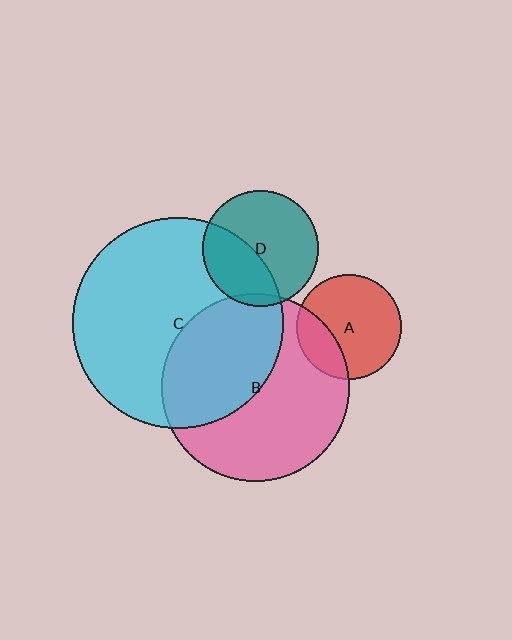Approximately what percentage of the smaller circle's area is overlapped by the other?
Approximately 25%.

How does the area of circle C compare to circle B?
Approximately 1.2 times.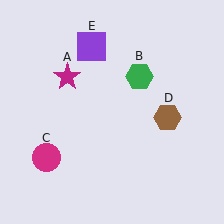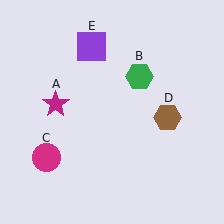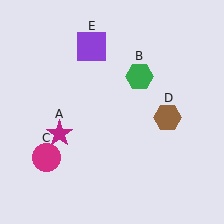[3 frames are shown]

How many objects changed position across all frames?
1 object changed position: magenta star (object A).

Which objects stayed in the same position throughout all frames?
Green hexagon (object B) and magenta circle (object C) and brown hexagon (object D) and purple square (object E) remained stationary.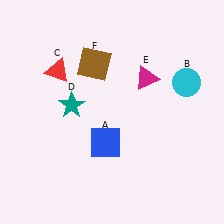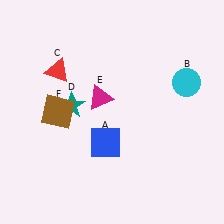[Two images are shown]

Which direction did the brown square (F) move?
The brown square (F) moved down.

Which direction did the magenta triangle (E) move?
The magenta triangle (E) moved left.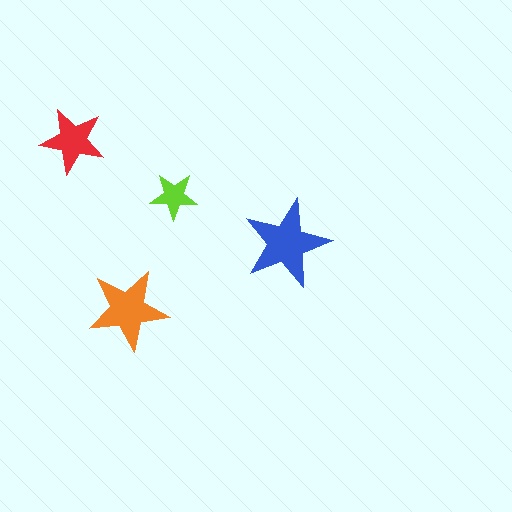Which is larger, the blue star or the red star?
The blue one.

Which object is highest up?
The red star is topmost.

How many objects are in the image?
There are 4 objects in the image.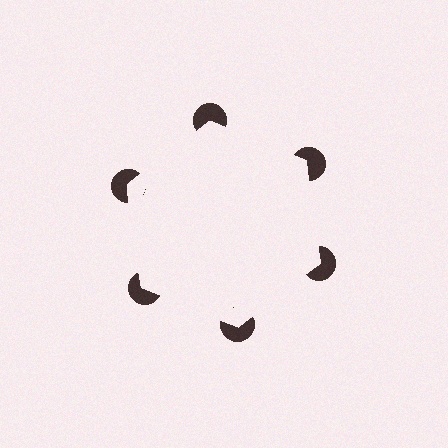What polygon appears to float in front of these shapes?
An illusory hexagon — its edges are inferred from the aligned wedge cuts in the pac-man discs, not physically drawn.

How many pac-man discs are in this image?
There are 6 — one at each vertex of the illusory hexagon.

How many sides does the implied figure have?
6 sides.